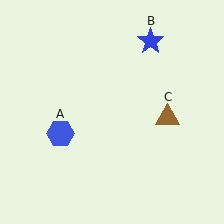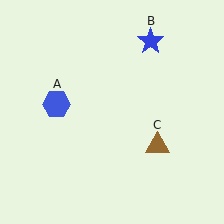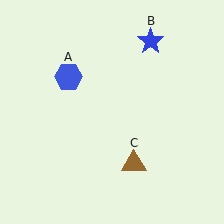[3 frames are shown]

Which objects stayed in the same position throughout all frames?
Blue star (object B) remained stationary.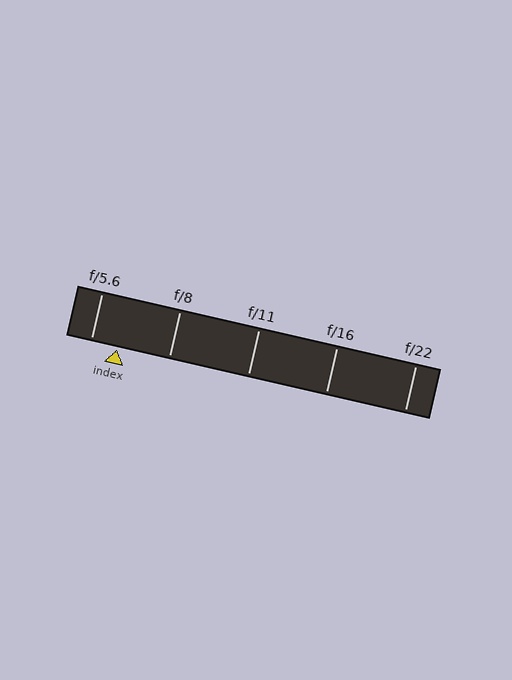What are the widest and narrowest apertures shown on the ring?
The widest aperture shown is f/5.6 and the narrowest is f/22.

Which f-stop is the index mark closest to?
The index mark is closest to f/5.6.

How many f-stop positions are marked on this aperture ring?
There are 5 f-stop positions marked.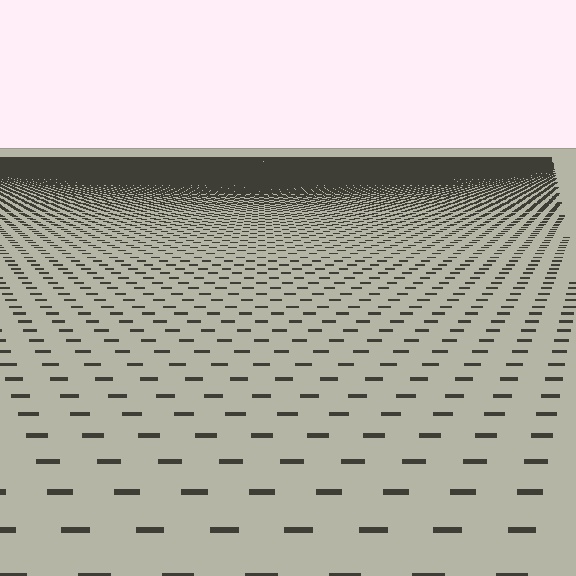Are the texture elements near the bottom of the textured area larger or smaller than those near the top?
Larger. Near the bottom, elements are closer to the viewer and appear at a bigger on-screen size.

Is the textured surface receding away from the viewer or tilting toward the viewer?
The surface is receding away from the viewer. Texture elements get smaller and denser toward the top.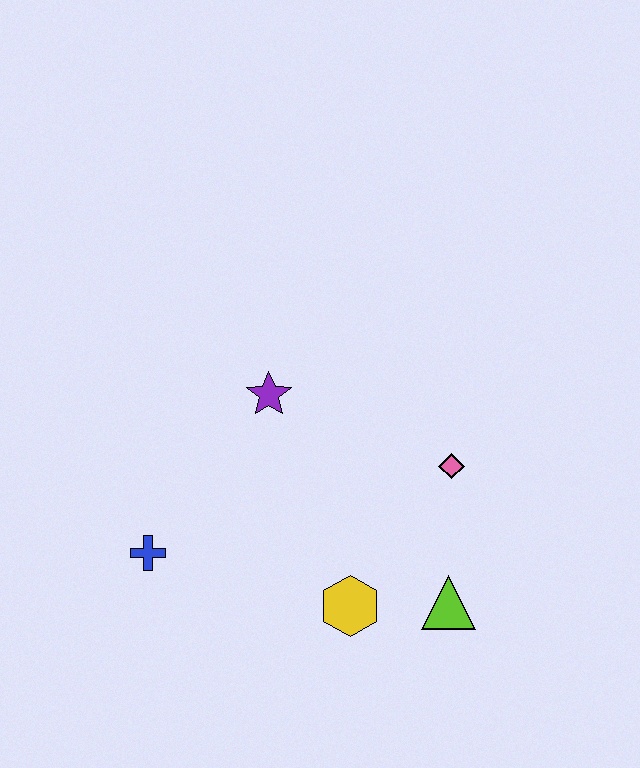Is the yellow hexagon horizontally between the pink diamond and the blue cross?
Yes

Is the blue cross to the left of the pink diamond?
Yes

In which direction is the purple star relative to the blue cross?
The purple star is above the blue cross.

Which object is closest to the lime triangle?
The yellow hexagon is closest to the lime triangle.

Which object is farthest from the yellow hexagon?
The purple star is farthest from the yellow hexagon.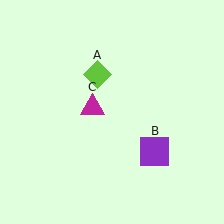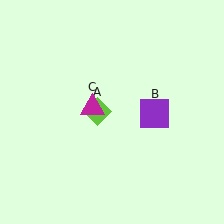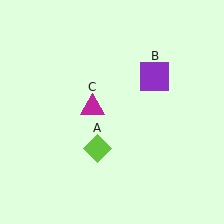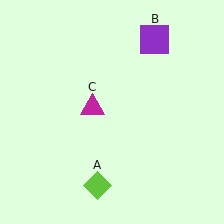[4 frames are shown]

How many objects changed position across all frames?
2 objects changed position: lime diamond (object A), purple square (object B).